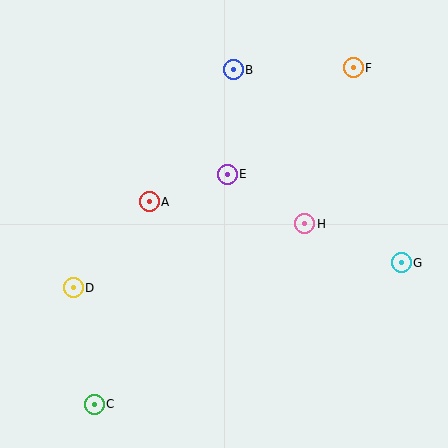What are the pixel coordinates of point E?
Point E is at (227, 174).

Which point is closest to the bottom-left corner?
Point C is closest to the bottom-left corner.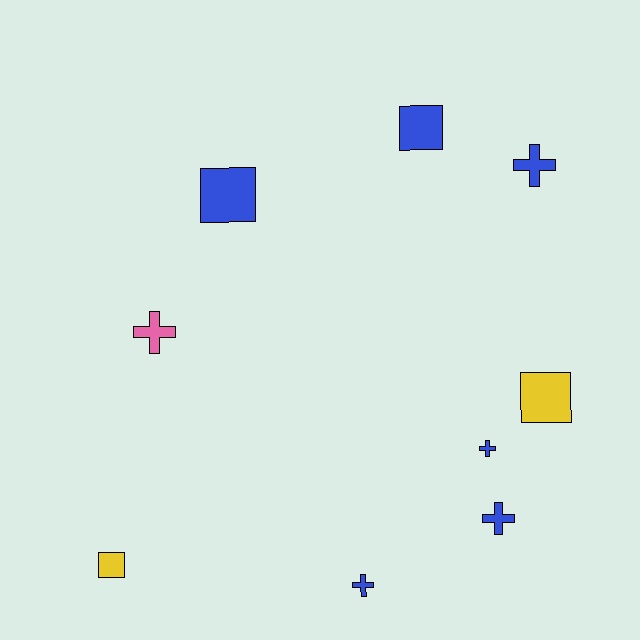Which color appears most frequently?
Blue, with 6 objects.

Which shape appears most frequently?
Cross, with 5 objects.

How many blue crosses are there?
There are 4 blue crosses.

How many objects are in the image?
There are 9 objects.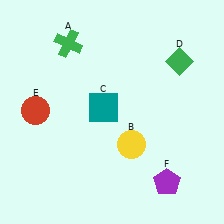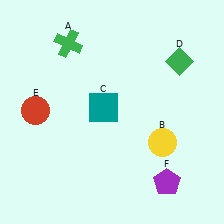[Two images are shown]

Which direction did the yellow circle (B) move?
The yellow circle (B) moved right.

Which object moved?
The yellow circle (B) moved right.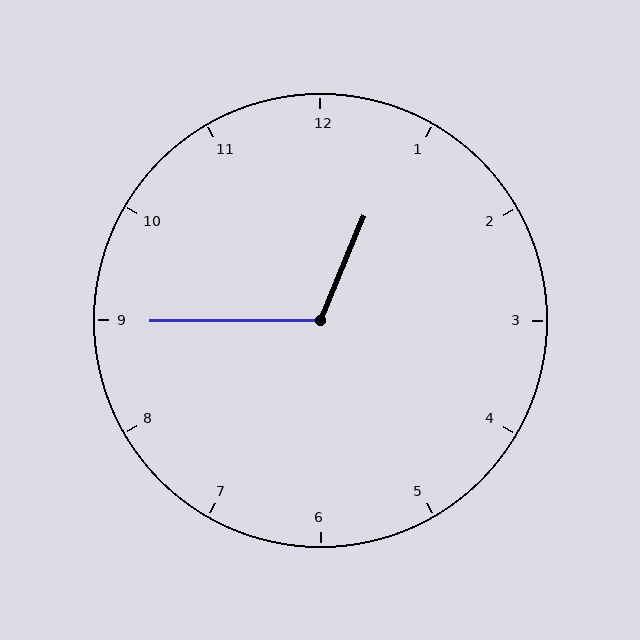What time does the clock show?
12:45.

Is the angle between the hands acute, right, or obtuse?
It is obtuse.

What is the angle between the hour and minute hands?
Approximately 112 degrees.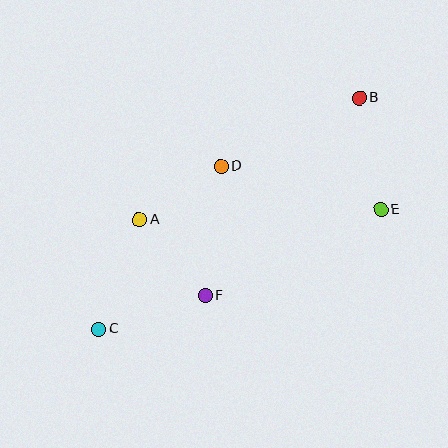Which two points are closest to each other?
Points A and D are closest to each other.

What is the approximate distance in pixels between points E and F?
The distance between E and F is approximately 195 pixels.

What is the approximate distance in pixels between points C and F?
The distance between C and F is approximately 112 pixels.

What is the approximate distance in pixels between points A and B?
The distance between A and B is approximately 251 pixels.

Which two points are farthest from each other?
Points B and C are farthest from each other.